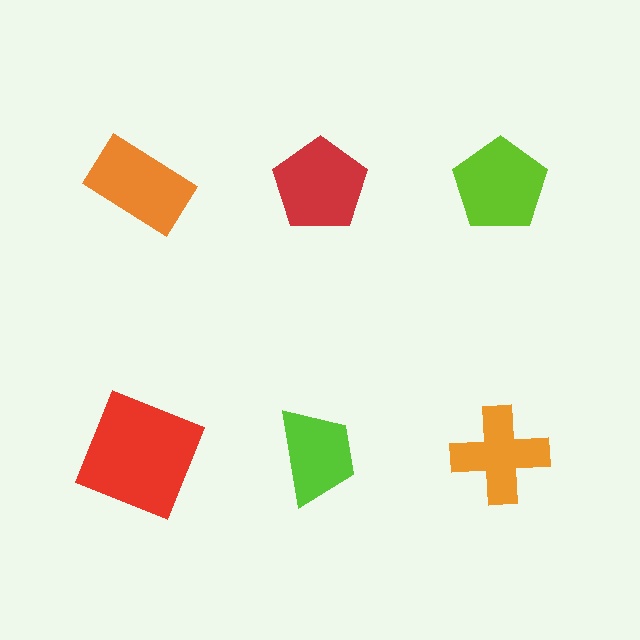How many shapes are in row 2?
3 shapes.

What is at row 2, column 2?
A lime trapezoid.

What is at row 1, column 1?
An orange rectangle.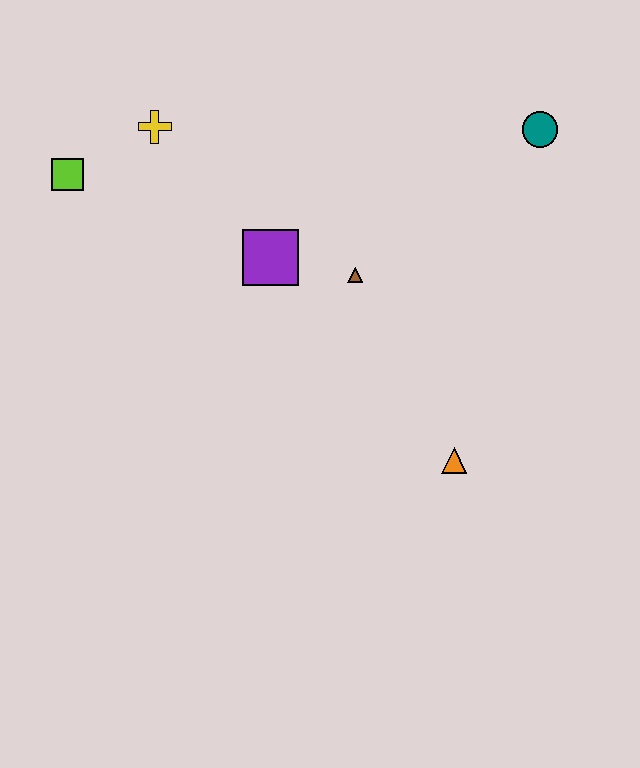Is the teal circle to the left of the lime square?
No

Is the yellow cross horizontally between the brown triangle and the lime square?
Yes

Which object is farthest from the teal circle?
The lime square is farthest from the teal circle.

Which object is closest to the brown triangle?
The purple square is closest to the brown triangle.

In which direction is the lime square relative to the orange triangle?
The lime square is to the left of the orange triangle.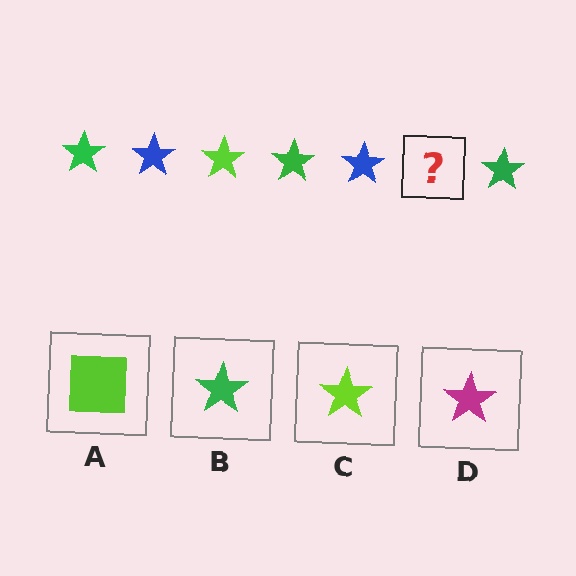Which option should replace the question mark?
Option C.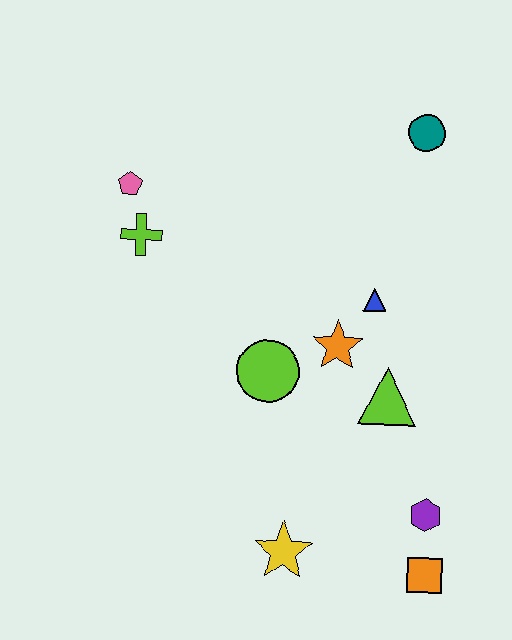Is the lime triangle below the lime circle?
Yes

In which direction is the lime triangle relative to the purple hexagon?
The lime triangle is above the purple hexagon.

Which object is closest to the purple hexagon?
The orange square is closest to the purple hexagon.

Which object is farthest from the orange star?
The pink pentagon is farthest from the orange star.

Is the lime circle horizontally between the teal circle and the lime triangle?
No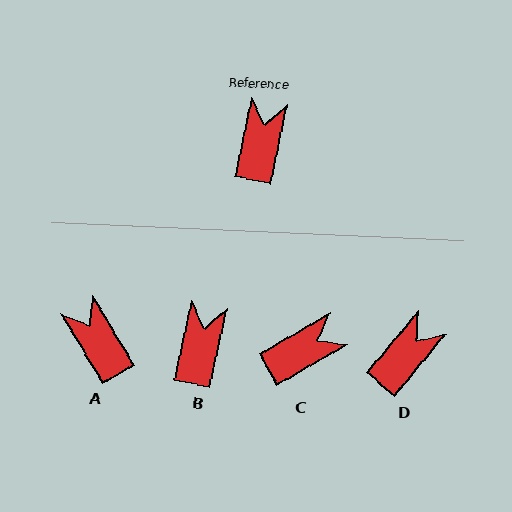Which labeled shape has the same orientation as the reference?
B.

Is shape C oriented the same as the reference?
No, it is off by about 48 degrees.